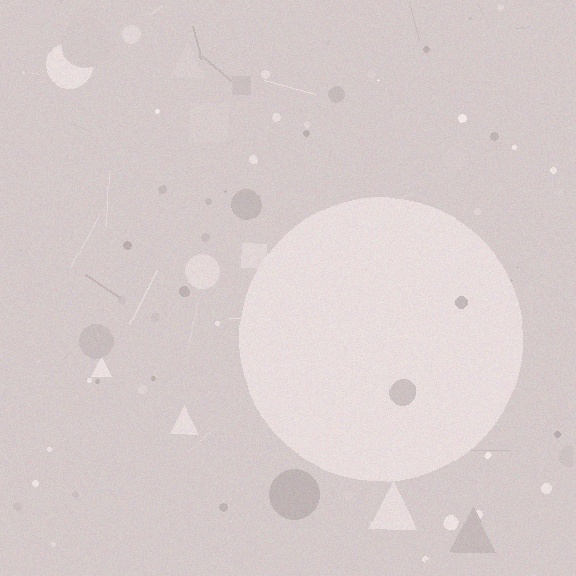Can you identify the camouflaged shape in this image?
The camouflaged shape is a circle.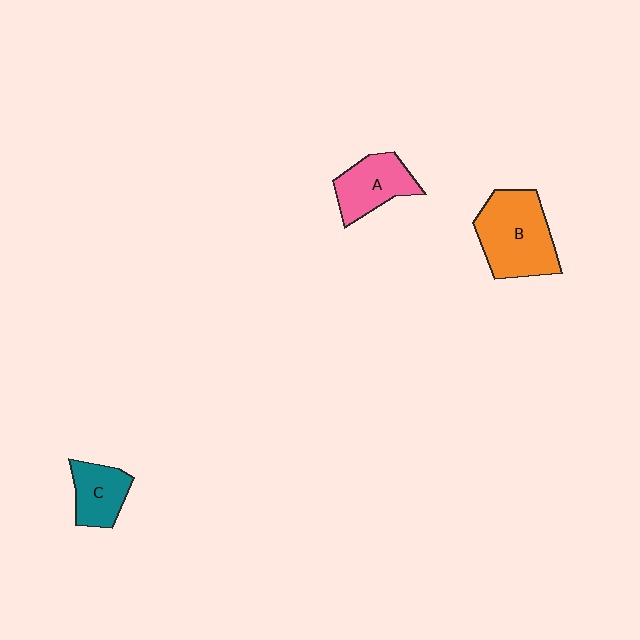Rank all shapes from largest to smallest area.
From largest to smallest: B (orange), A (pink), C (teal).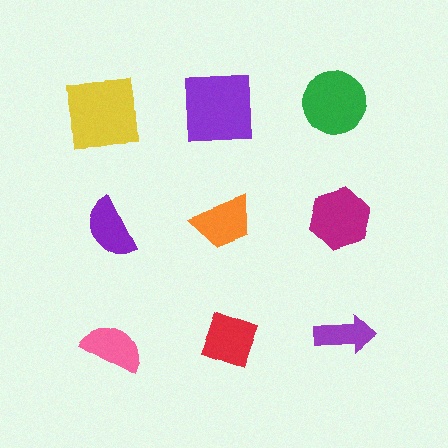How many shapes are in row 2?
3 shapes.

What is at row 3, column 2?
A red diamond.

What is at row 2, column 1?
A purple semicircle.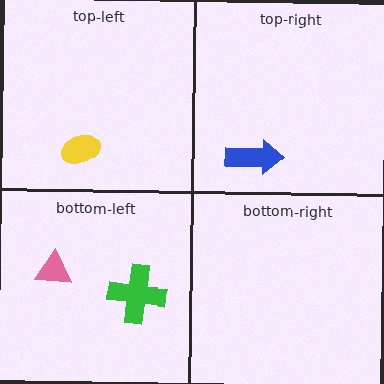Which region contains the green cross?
The bottom-left region.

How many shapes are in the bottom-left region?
2.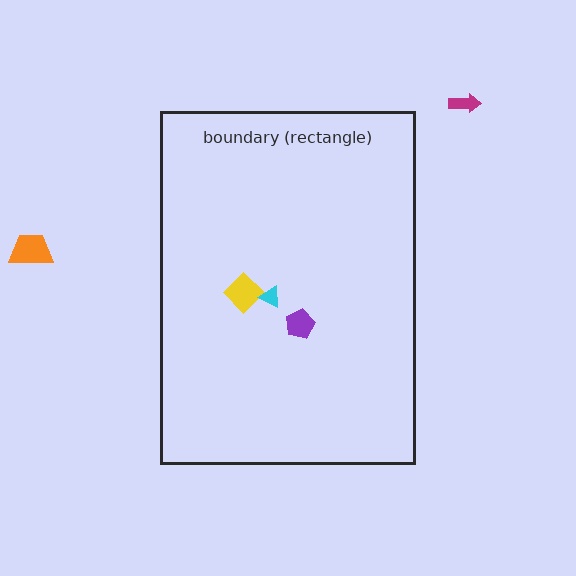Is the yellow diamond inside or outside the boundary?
Inside.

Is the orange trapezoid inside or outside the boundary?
Outside.